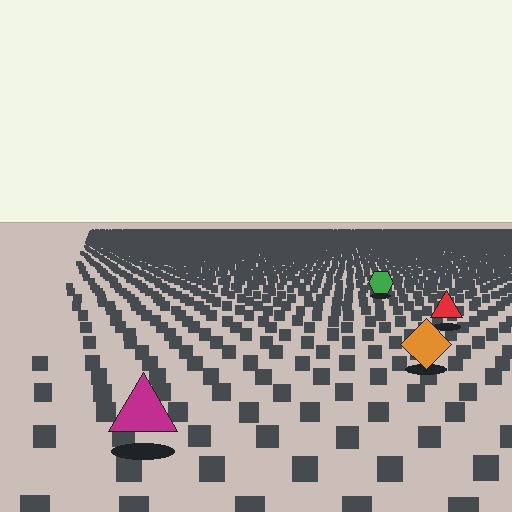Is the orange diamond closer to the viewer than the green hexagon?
Yes. The orange diamond is closer — you can tell from the texture gradient: the ground texture is coarser near it.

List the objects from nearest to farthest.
From nearest to farthest: the magenta triangle, the orange diamond, the red triangle, the green hexagon.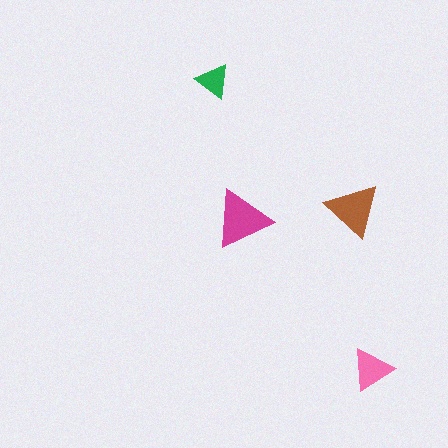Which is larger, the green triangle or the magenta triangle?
The magenta one.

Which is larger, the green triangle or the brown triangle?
The brown one.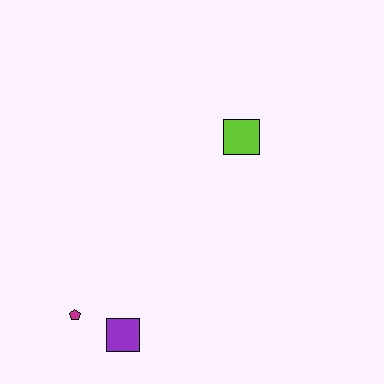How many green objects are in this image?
There are no green objects.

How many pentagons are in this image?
There is 1 pentagon.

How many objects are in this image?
There are 3 objects.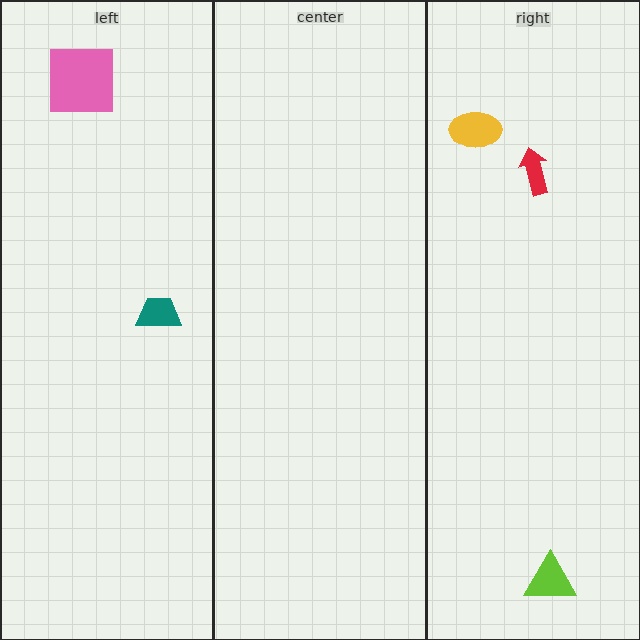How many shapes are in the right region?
3.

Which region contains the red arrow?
The right region.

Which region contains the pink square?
The left region.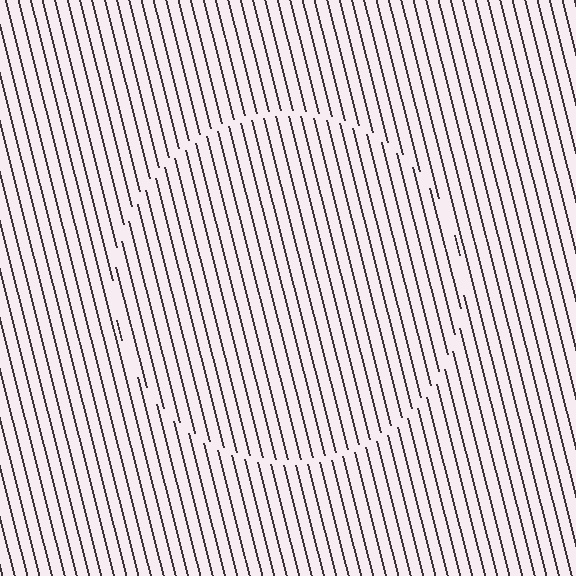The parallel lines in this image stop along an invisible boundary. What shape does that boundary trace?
An illusory circle. The interior of the shape contains the same grating, shifted by half a period — the contour is defined by the phase discontinuity where line-ends from the inner and outer gratings abut.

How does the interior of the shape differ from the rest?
The interior of the shape contains the same grating, shifted by half a period — the contour is defined by the phase discontinuity where line-ends from the inner and outer gratings abut.